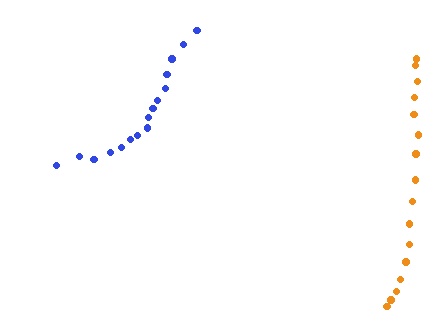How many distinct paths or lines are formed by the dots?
There are 2 distinct paths.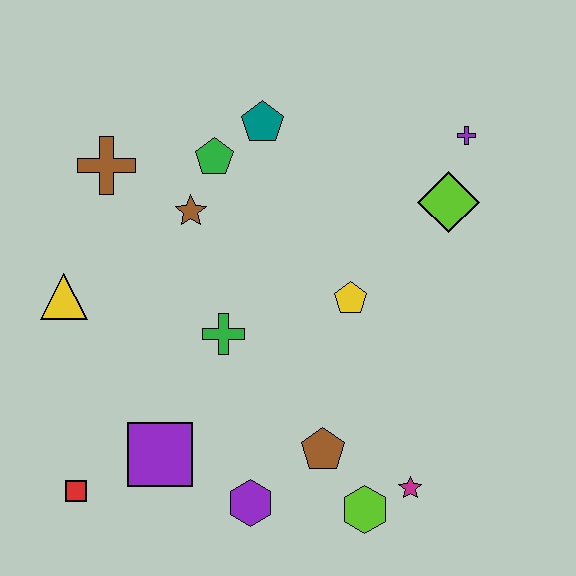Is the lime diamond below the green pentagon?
Yes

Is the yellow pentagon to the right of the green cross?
Yes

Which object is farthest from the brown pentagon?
The brown cross is farthest from the brown pentagon.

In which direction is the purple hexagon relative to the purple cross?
The purple hexagon is below the purple cross.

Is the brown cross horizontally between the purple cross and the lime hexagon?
No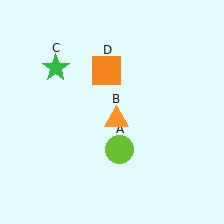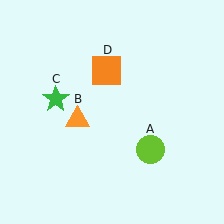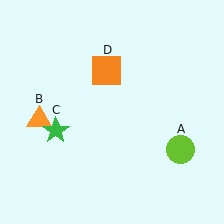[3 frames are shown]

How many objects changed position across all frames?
3 objects changed position: lime circle (object A), orange triangle (object B), green star (object C).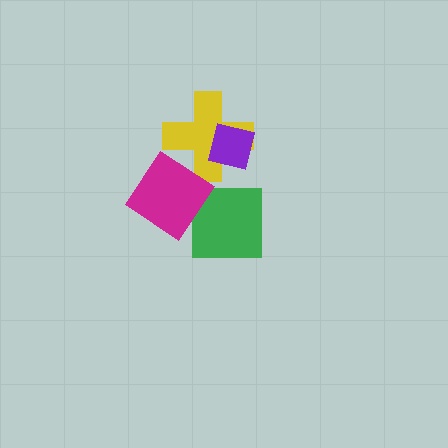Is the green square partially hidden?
No, no other shape covers it.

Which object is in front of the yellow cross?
The purple square is in front of the yellow cross.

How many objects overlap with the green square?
0 objects overlap with the green square.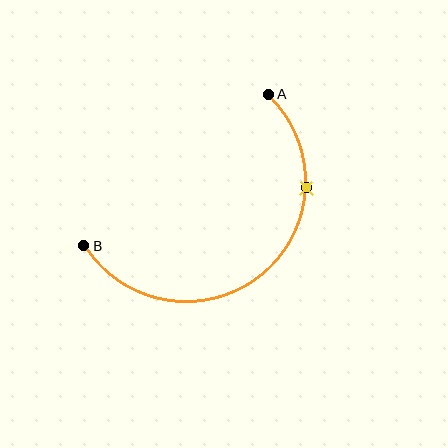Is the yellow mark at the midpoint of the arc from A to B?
No. The yellow mark lies on the arc but is closer to endpoint A. The arc midpoint would be at the point on the curve equidistant along the arc from both A and B.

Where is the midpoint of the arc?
The arc midpoint is the point on the curve farthest from the straight line joining A and B. It sits below and to the right of that line.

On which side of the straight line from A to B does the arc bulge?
The arc bulges below and to the right of the straight line connecting A and B.